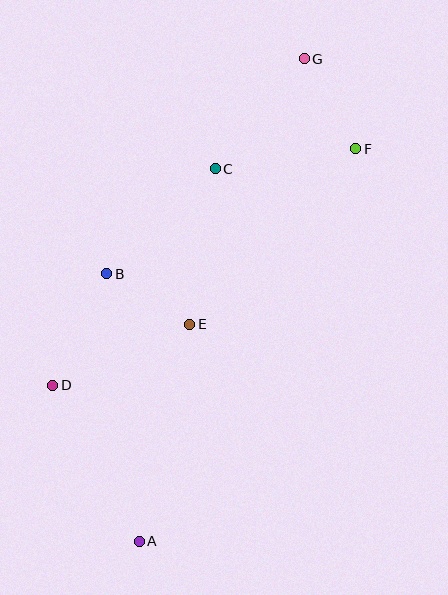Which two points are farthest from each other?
Points A and G are farthest from each other.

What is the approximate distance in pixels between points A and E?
The distance between A and E is approximately 223 pixels.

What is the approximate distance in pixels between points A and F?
The distance between A and F is approximately 449 pixels.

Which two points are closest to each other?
Points B and E are closest to each other.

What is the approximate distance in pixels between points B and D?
The distance between B and D is approximately 124 pixels.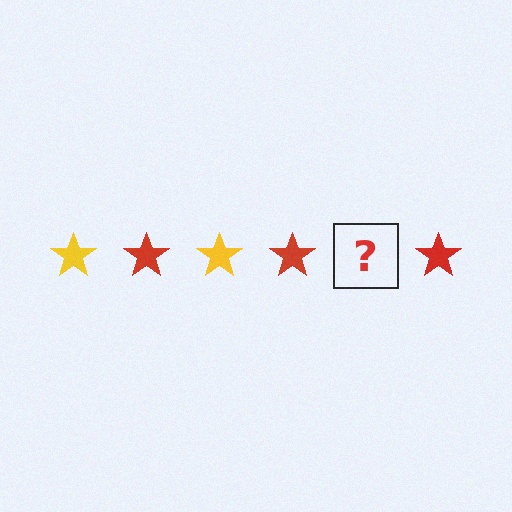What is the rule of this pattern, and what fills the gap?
The rule is that the pattern cycles through yellow, red stars. The gap should be filled with a yellow star.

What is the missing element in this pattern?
The missing element is a yellow star.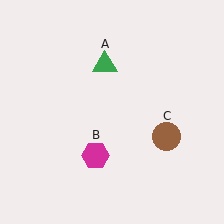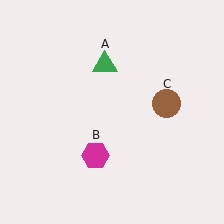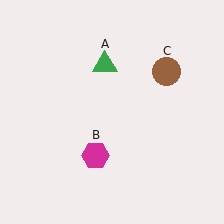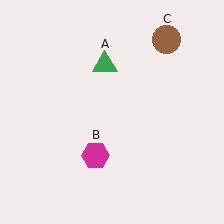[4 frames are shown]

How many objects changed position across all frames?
1 object changed position: brown circle (object C).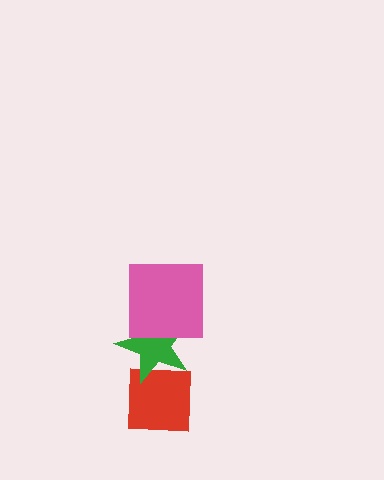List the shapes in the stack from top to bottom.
From top to bottom: the pink square, the green star, the red square.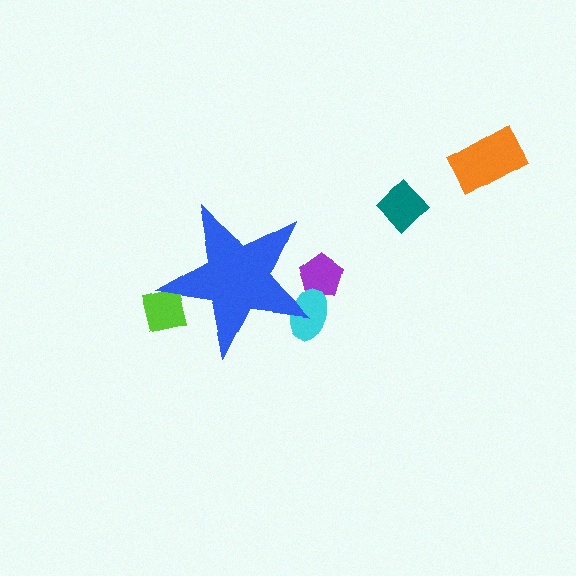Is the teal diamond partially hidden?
No, the teal diamond is fully visible.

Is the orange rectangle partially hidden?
No, the orange rectangle is fully visible.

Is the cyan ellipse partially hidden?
Yes, the cyan ellipse is partially hidden behind the blue star.